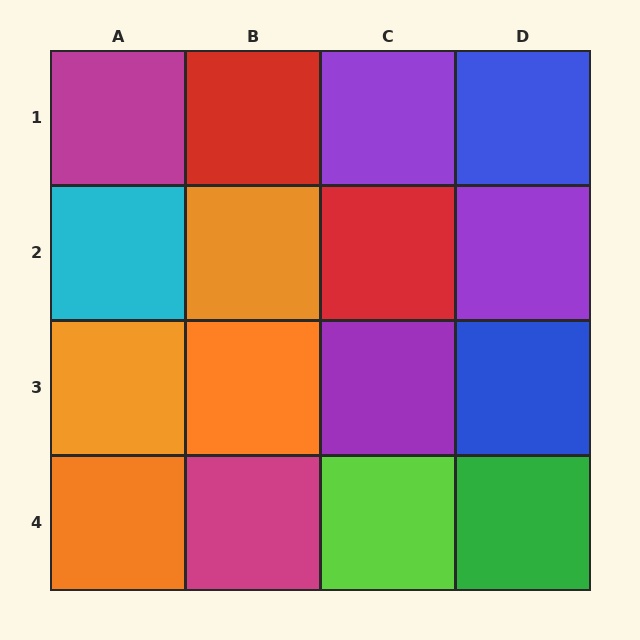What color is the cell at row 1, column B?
Red.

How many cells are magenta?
2 cells are magenta.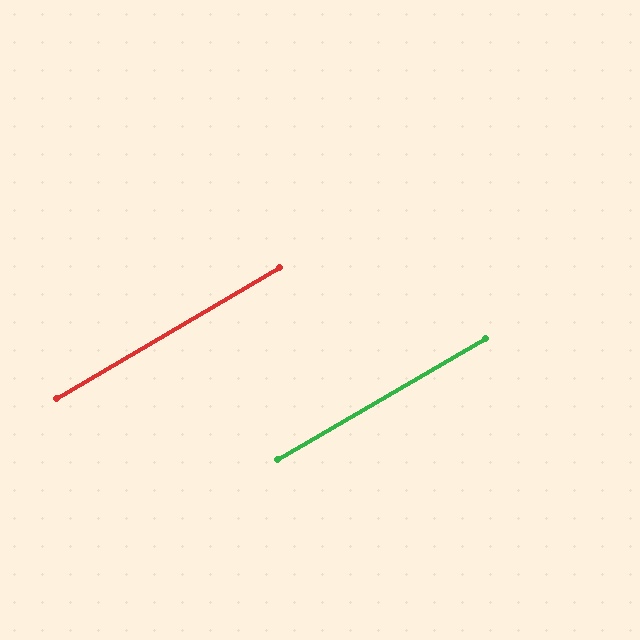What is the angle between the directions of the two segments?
Approximately 0 degrees.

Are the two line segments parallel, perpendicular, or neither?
Parallel — their directions differ by only 0.4°.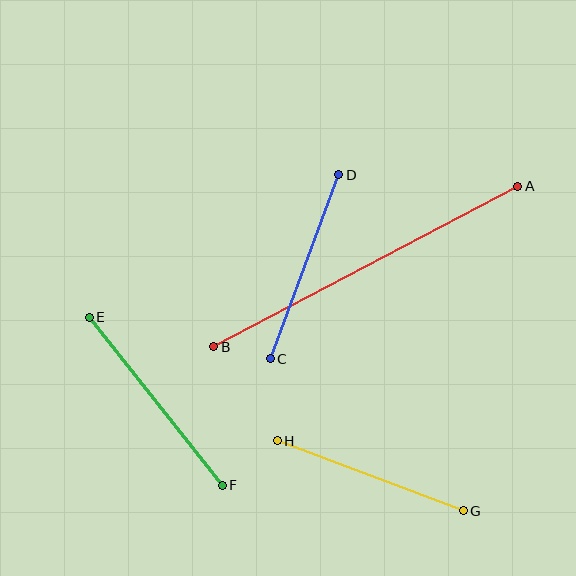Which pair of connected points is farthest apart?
Points A and B are farthest apart.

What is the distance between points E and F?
The distance is approximately 215 pixels.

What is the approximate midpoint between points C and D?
The midpoint is at approximately (305, 267) pixels.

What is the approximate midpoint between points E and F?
The midpoint is at approximately (156, 401) pixels.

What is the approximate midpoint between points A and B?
The midpoint is at approximately (366, 267) pixels.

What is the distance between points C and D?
The distance is approximately 196 pixels.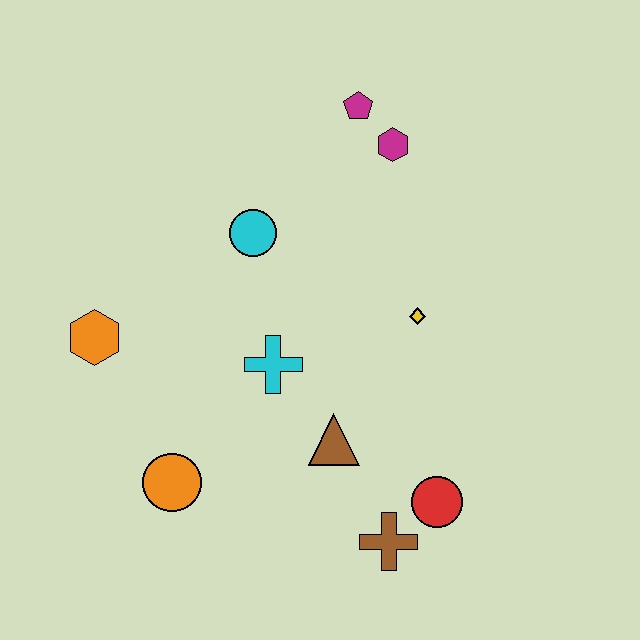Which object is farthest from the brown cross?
The magenta pentagon is farthest from the brown cross.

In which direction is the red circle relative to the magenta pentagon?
The red circle is below the magenta pentagon.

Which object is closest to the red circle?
The brown cross is closest to the red circle.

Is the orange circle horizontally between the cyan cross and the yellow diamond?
No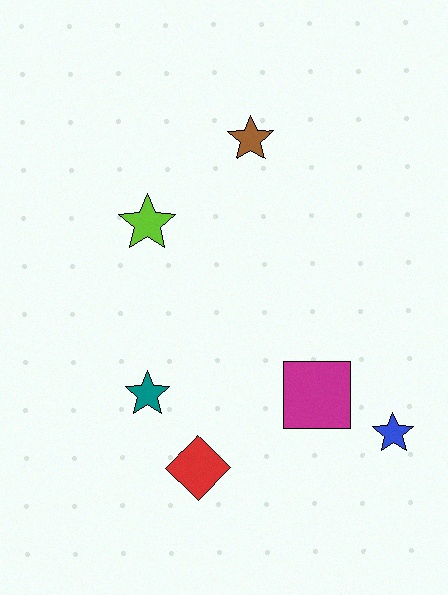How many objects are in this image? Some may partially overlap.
There are 6 objects.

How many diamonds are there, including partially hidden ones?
There is 1 diamond.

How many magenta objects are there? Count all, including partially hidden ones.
There is 1 magenta object.